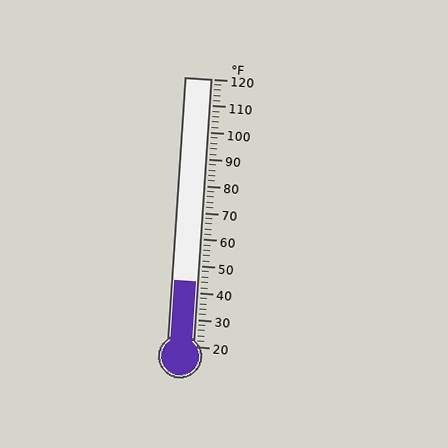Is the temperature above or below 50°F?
The temperature is below 50°F.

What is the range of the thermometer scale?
The thermometer scale ranges from 20°F to 120°F.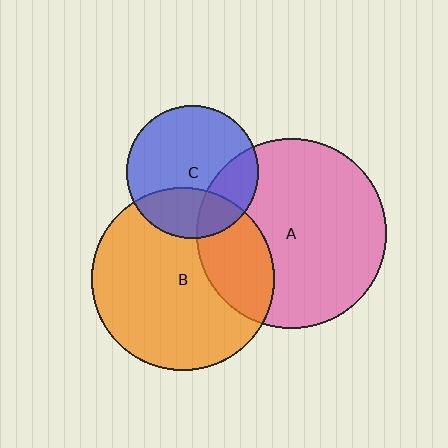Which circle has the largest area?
Circle A (pink).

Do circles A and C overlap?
Yes.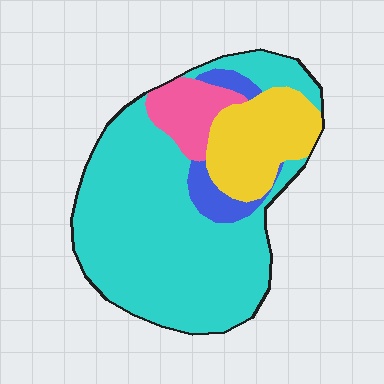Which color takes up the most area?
Cyan, at roughly 65%.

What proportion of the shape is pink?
Pink covers around 10% of the shape.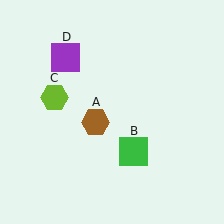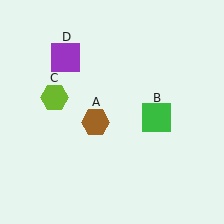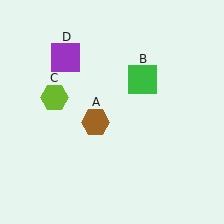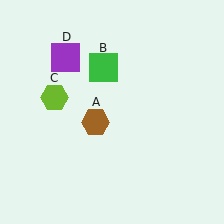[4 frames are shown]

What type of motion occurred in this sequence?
The green square (object B) rotated counterclockwise around the center of the scene.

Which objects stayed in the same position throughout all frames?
Brown hexagon (object A) and lime hexagon (object C) and purple square (object D) remained stationary.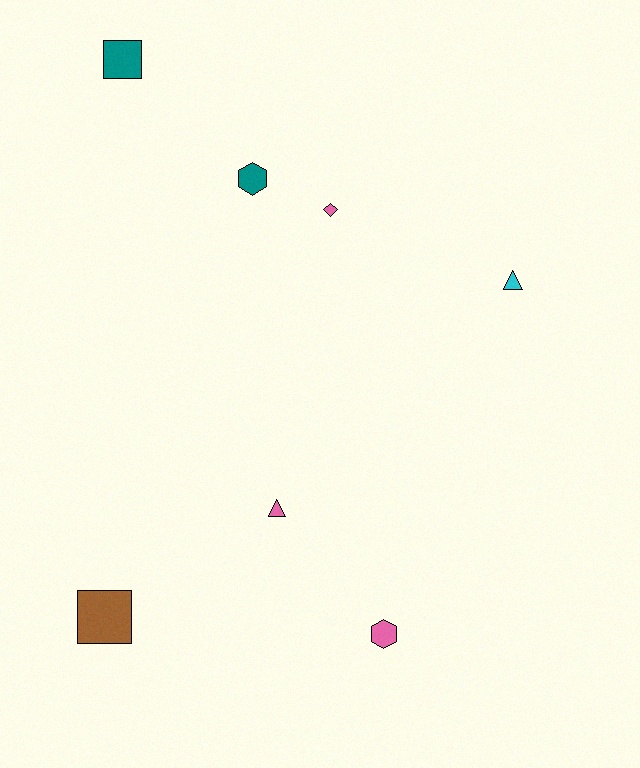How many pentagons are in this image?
There are no pentagons.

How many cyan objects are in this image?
There is 1 cyan object.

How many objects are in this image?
There are 7 objects.